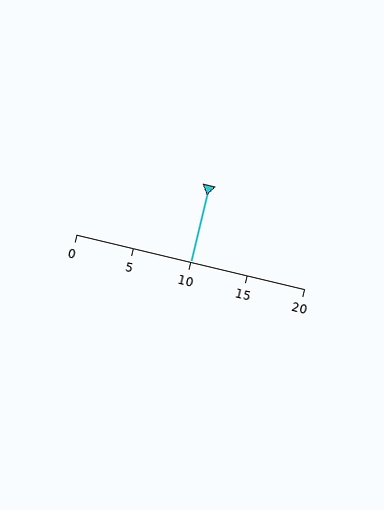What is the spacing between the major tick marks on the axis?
The major ticks are spaced 5 apart.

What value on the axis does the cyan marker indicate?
The marker indicates approximately 10.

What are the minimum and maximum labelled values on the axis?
The axis runs from 0 to 20.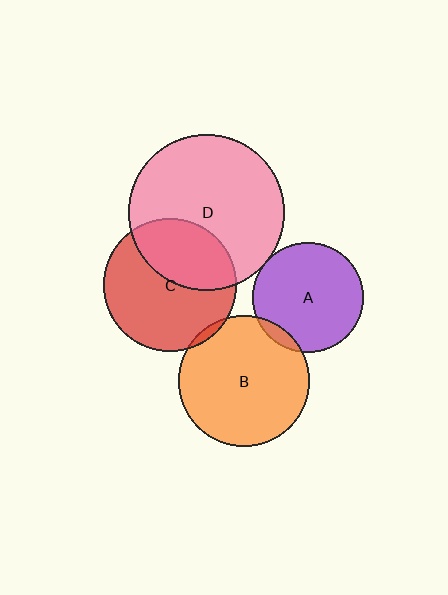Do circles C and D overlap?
Yes.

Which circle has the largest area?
Circle D (pink).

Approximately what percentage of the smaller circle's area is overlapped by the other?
Approximately 35%.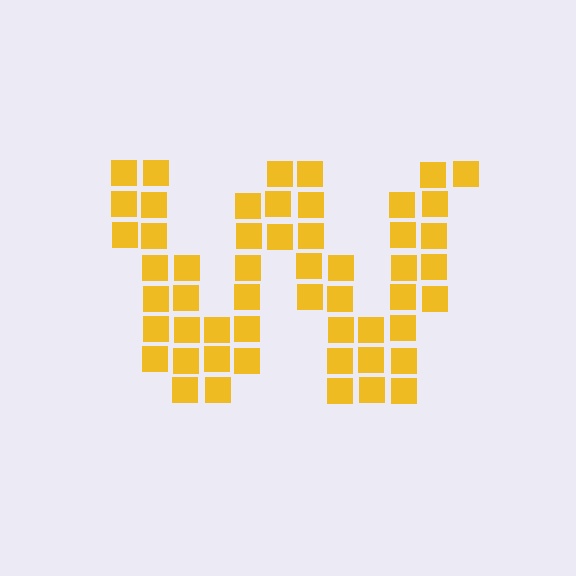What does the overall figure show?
The overall figure shows the letter W.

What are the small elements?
The small elements are squares.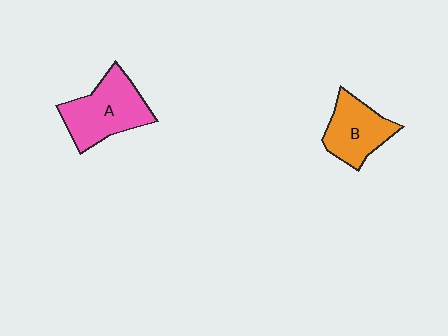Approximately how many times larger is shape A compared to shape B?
Approximately 1.3 times.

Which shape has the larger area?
Shape A (pink).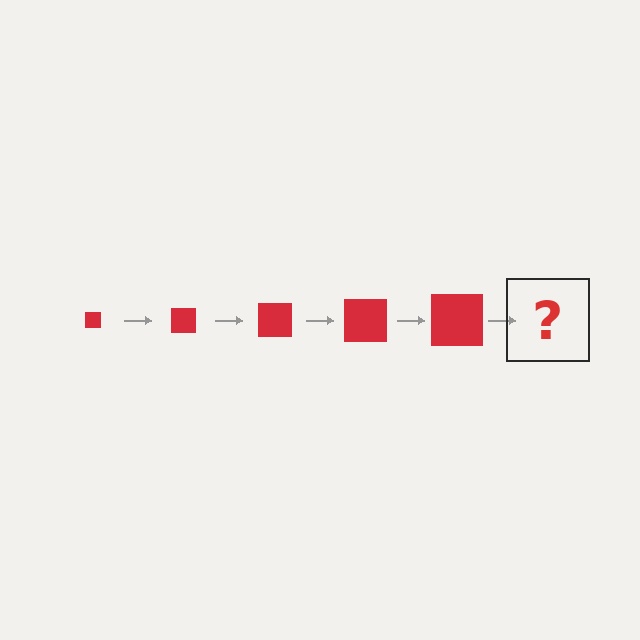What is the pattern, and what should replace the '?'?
The pattern is that the square gets progressively larger each step. The '?' should be a red square, larger than the previous one.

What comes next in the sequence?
The next element should be a red square, larger than the previous one.